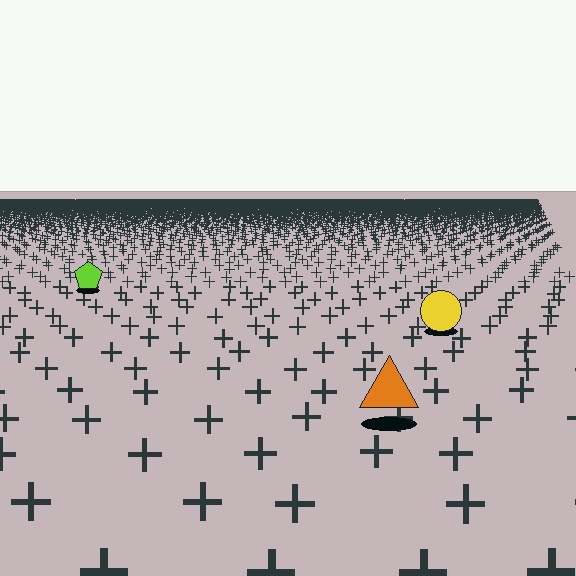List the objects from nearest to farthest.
From nearest to farthest: the orange triangle, the yellow circle, the lime pentagon.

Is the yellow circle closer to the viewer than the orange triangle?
No. The orange triangle is closer — you can tell from the texture gradient: the ground texture is coarser near it.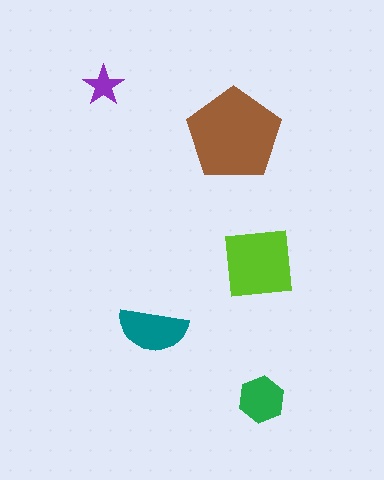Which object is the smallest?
The purple star.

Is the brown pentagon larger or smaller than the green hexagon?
Larger.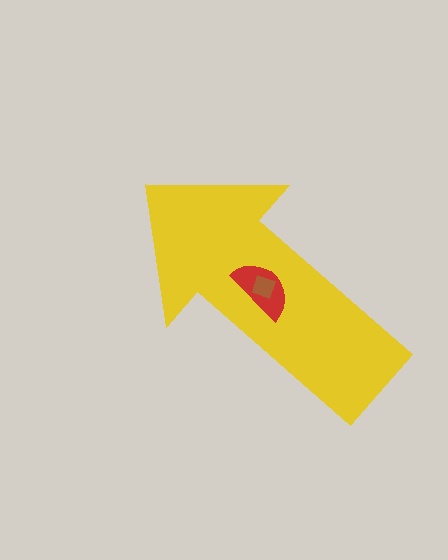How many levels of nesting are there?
3.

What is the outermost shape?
The yellow arrow.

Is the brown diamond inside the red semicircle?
Yes.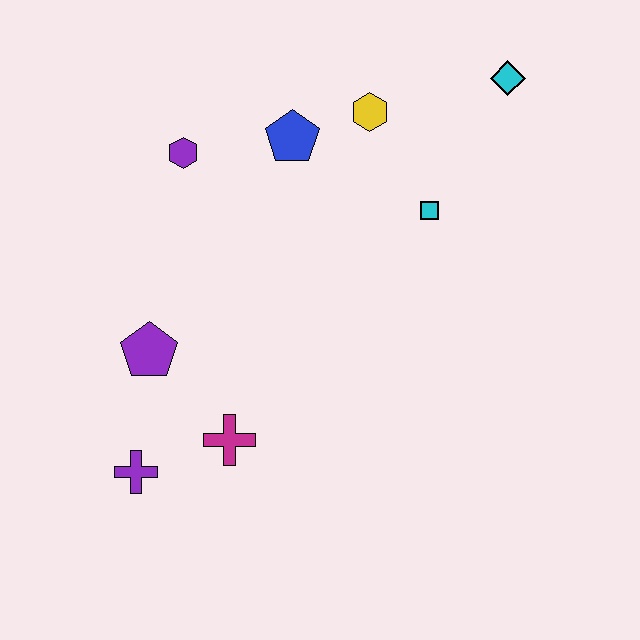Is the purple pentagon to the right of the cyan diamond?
No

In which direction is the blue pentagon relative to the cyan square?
The blue pentagon is to the left of the cyan square.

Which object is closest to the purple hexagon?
The blue pentagon is closest to the purple hexagon.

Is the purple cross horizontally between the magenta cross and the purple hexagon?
No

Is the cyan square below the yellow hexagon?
Yes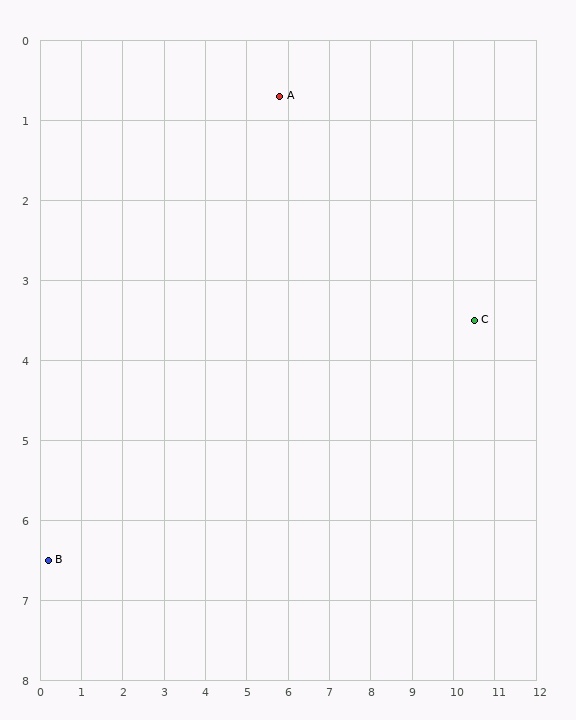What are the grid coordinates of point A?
Point A is at approximately (5.8, 0.7).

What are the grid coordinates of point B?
Point B is at approximately (0.2, 6.5).